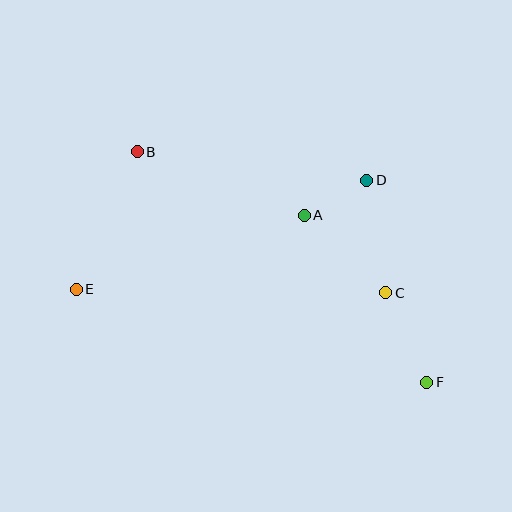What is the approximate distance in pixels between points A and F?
The distance between A and F is approximately 207 pixels.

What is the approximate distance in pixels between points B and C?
The distance between B and C is approximately 286 pixels.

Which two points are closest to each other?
Points A and D are closest to each other.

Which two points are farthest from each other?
Points B and F are farthest from each other.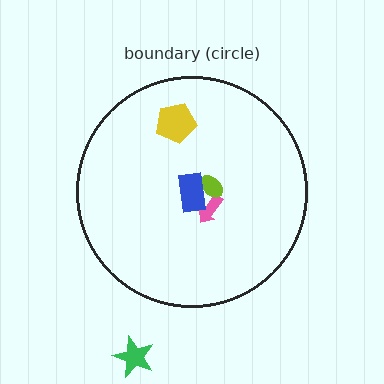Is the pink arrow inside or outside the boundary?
Inside.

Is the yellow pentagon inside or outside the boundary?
Inside.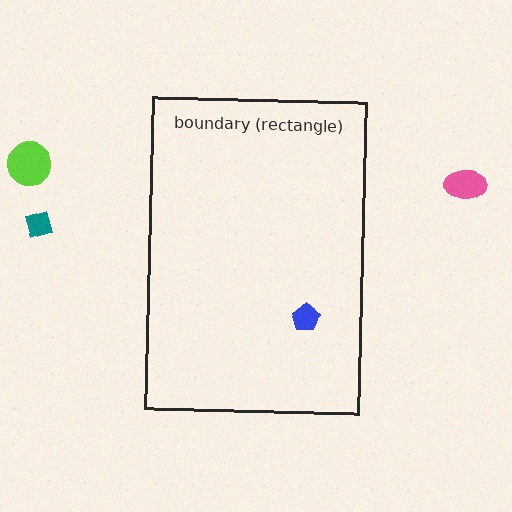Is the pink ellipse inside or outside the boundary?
Outside.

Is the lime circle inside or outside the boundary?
Outside.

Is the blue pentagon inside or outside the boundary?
Inside.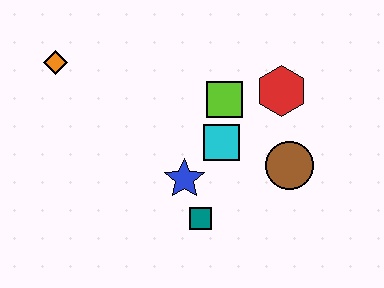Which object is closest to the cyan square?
The lime square is closest to the cyan square.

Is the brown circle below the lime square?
Yes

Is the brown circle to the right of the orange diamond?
Yes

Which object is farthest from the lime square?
The orange diamond is farthest from the lime square.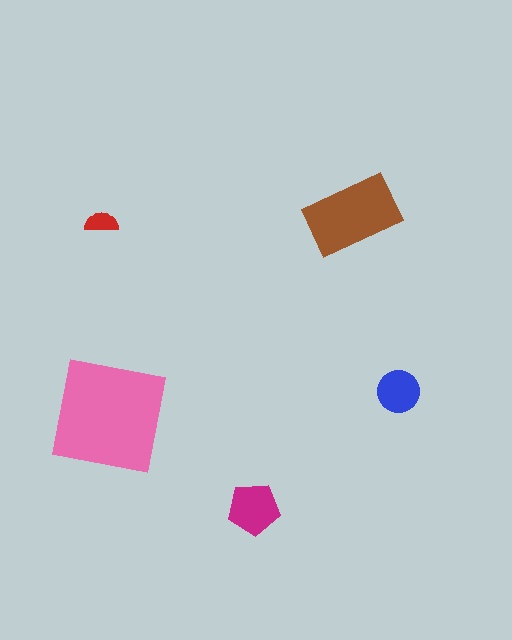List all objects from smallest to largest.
The red semicircle, the blue circle, the magenta pentagon, the brown rectangle, the pink square.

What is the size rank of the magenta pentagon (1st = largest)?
3rd.